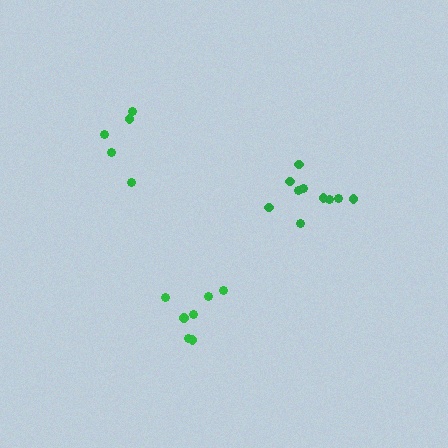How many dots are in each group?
Group 1: 7 dots, Group 2: 5 dots, Group 3: 10 dots (22 total).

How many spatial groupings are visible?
There are 3 spatial groupings.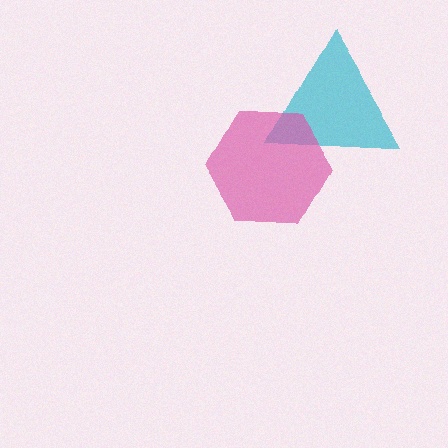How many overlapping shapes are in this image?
There are 2 overlapping shapes in the image.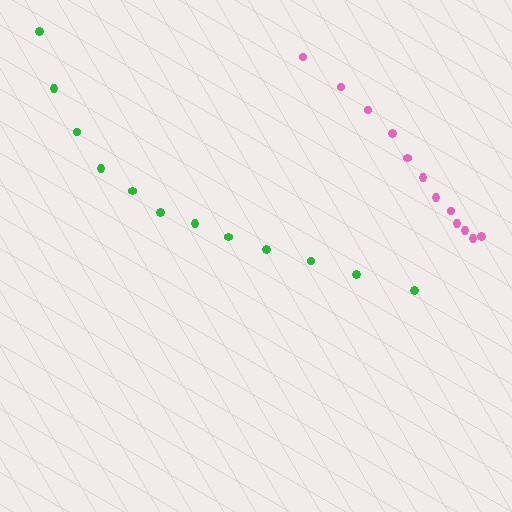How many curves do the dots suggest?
There are 2 distinct paths.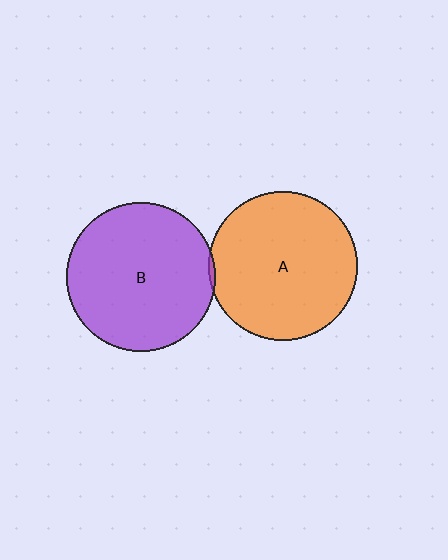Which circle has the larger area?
Circle B (purple).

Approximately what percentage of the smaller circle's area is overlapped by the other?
Approximately 5%.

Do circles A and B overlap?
Yes.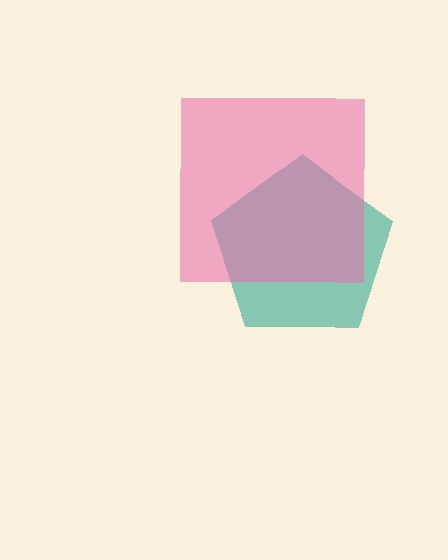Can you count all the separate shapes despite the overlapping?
Yes, there are 2 separate shapes.